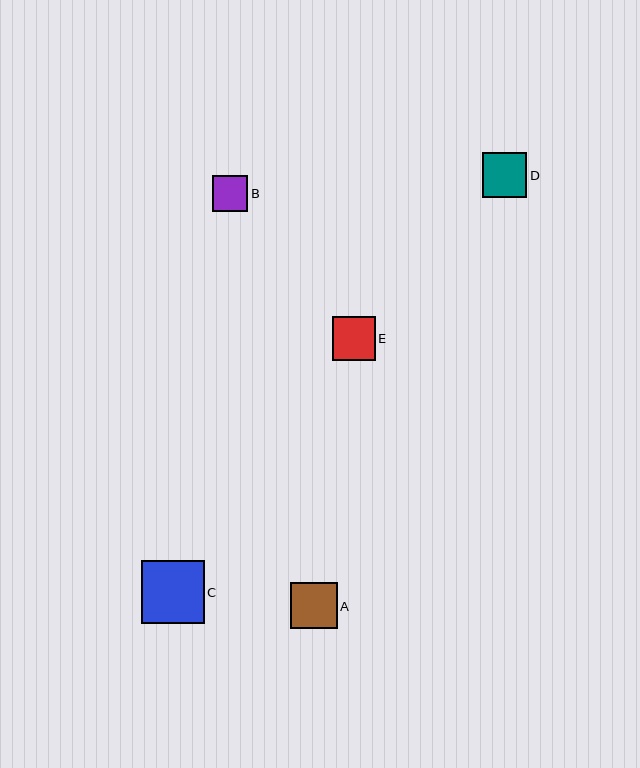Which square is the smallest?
Square B is the smallest with a size of approximately 35 pixels.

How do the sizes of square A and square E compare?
Square A and square E are approximately the same size.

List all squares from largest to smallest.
From largest to smallest: C, A, D, E, B.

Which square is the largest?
Square C is the largest with a size of approximately 62 pixels.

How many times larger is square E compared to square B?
Square E is approximately 1.2 times the size of square B.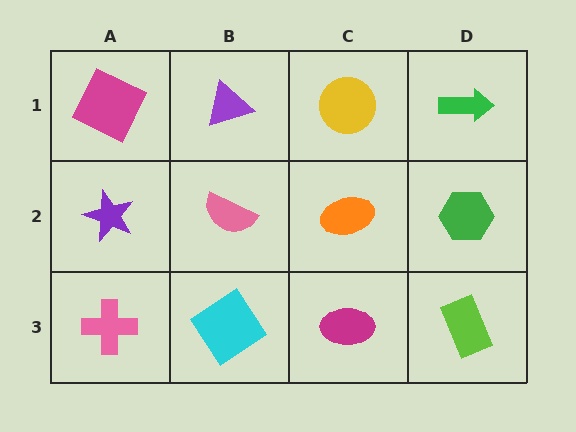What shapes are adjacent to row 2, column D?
A green arrow (row 1, column D), a lime rectangle (row 3, column D), an orange ellipse (row 2, column C).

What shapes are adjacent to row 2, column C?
A yellow circle (row 1, column C), a magenta ellipse (row 3, column C), a pink semicircle (row 2, column B), a green hexagon (row 2, column D).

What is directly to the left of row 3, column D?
A magenta ellipse.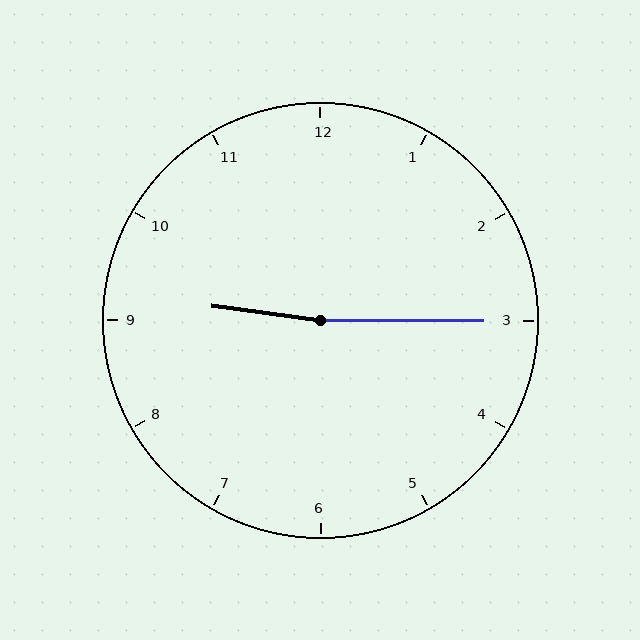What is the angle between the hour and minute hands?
Approximately 172 degrees.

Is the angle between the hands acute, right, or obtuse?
It is obtuse.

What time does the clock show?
9:15.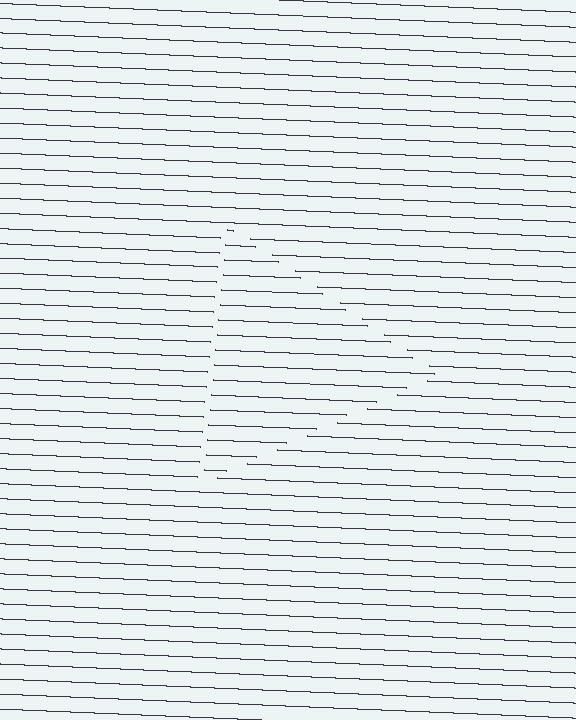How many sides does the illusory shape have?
3 sides — the line-ends trace a triangle.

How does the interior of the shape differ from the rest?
The interior of the shape contains the same grating, shifted by half a period — the contour is defined by the phase discontinuity where line-ends from the inner and outer gratings abut.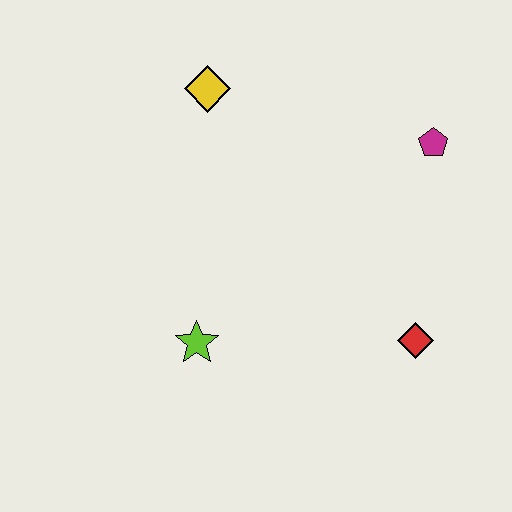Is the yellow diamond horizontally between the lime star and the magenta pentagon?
Yes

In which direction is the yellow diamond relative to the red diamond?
The yellow diamond is above the red diamond.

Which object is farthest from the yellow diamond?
The red diamond is farthest from the yellow diamond.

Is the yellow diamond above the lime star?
Yes